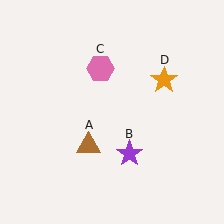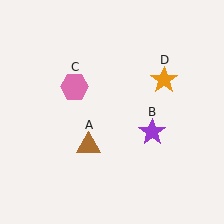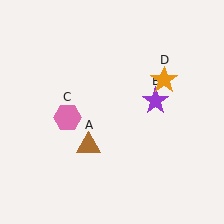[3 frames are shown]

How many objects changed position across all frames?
2 objects changed position: purple star (object B), pink hexagon (object C).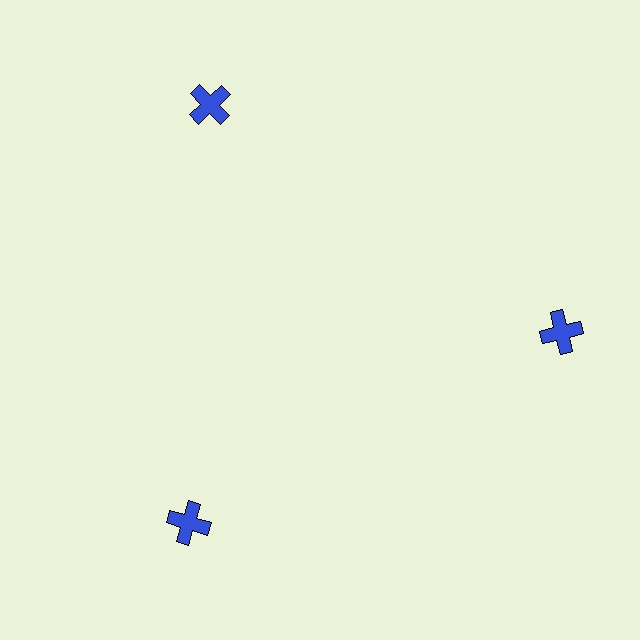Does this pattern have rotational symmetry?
Yes, this pattern has 3-fold rotational symmetry. It looks the same after rotating 120 degrees around the center.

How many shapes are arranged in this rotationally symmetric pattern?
There are 3 shapes, arranged in 3 groups of 1.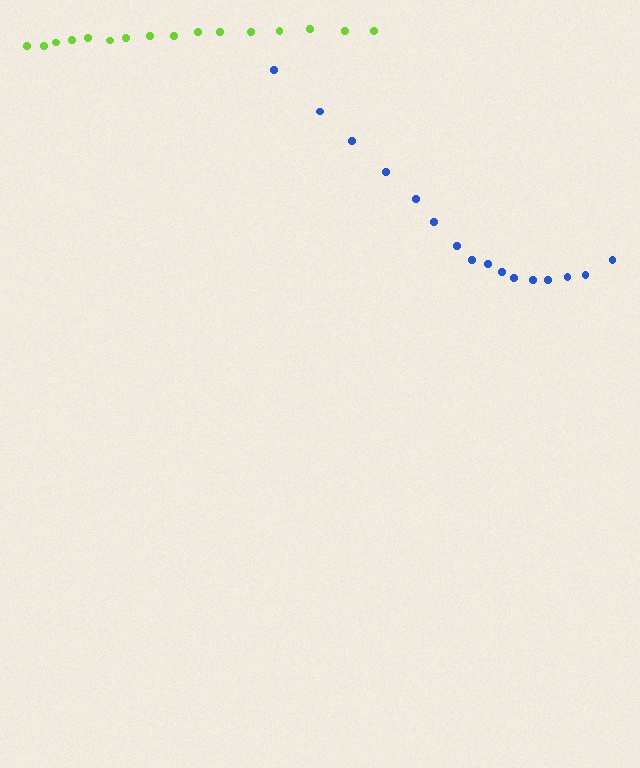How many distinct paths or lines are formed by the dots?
There are 2 distinct paths.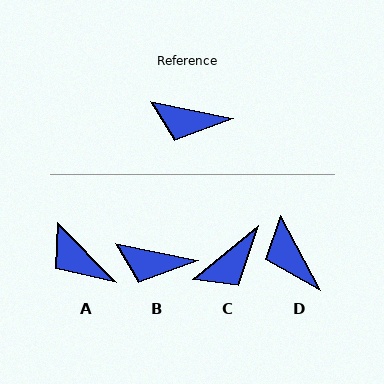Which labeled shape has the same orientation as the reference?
B.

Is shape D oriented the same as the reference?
No, it is off by about 49 degrees.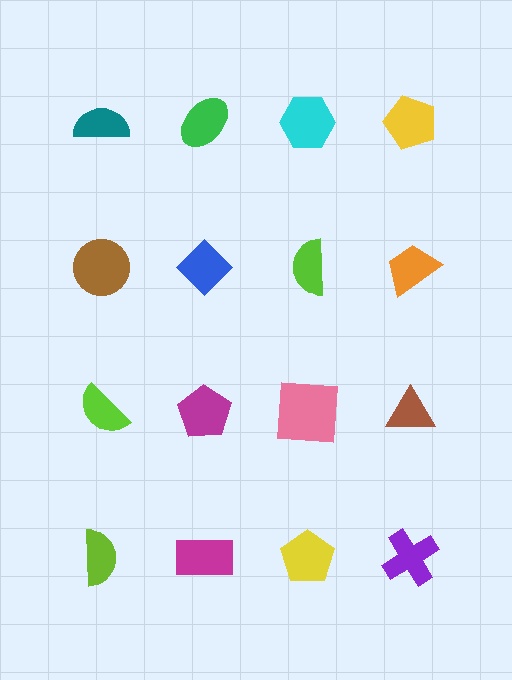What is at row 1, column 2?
A green ellipse.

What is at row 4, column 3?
A yellow pentagon.